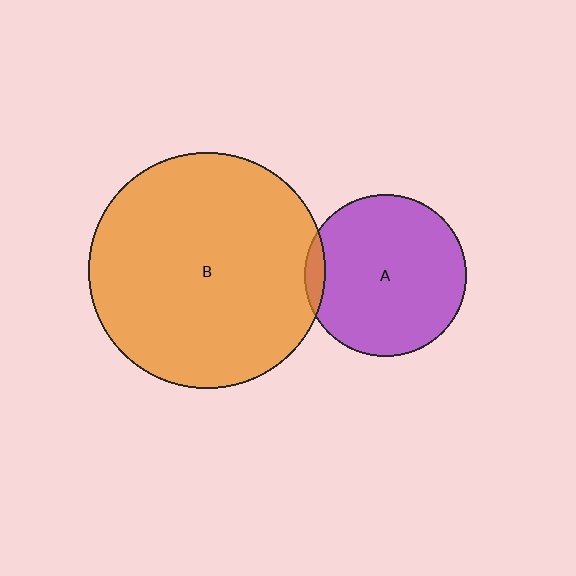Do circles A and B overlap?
Yes.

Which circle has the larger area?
Circle B (orange).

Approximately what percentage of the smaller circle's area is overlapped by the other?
Approximately 5%.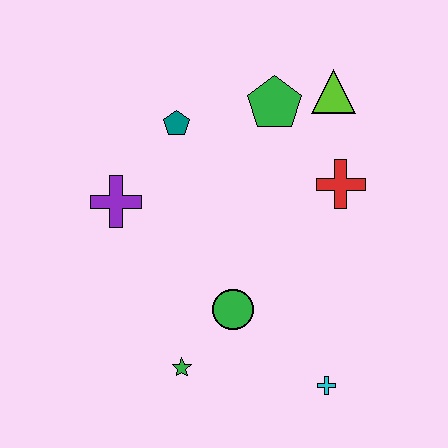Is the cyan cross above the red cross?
No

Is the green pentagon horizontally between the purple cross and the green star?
No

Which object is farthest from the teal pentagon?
The cyan cross is farthest from the teal pentagon.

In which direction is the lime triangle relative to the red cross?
The lime triangle is above the red cross.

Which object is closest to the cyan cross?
The green circle is closest to the cyan cross.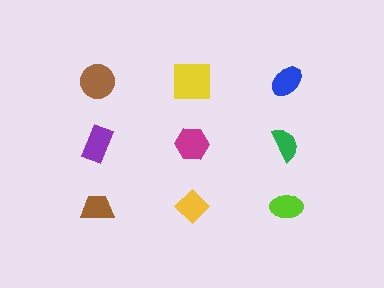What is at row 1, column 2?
A yellow square.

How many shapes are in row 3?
3 shapes.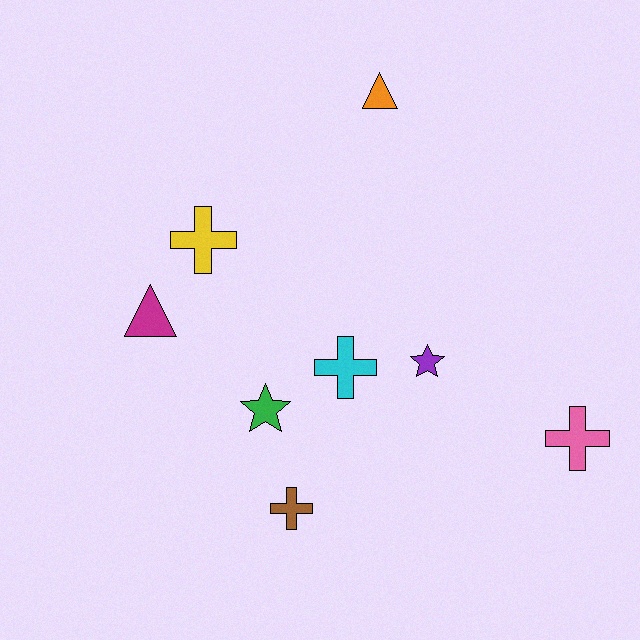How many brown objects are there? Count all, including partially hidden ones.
There is 1 brown object.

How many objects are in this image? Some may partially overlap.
There are 8 objects.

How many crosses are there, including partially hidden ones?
There are 4 crosses.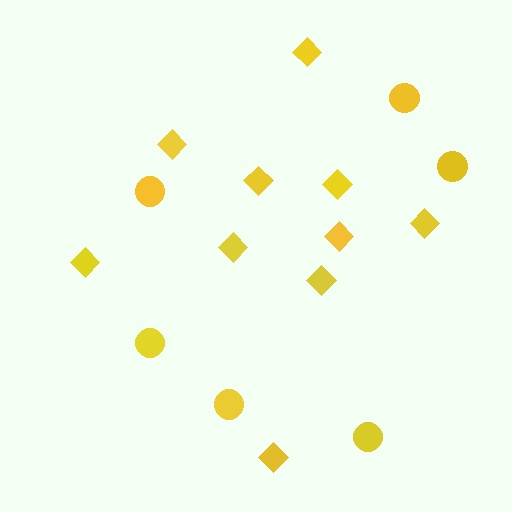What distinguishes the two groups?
There are 2 groups: one group of circles (6) and one group of diamonds (10).